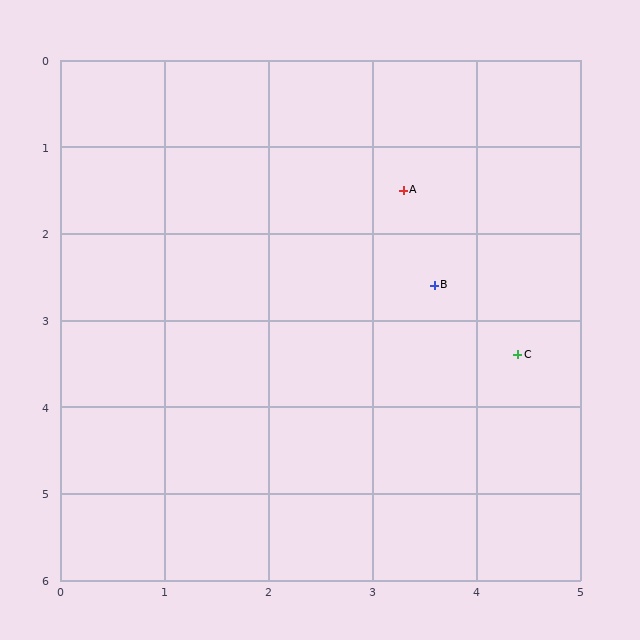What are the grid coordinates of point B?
Point B is at approximately (3.6, 2.6).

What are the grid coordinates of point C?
Point C is at approximately (4.4, 3.4).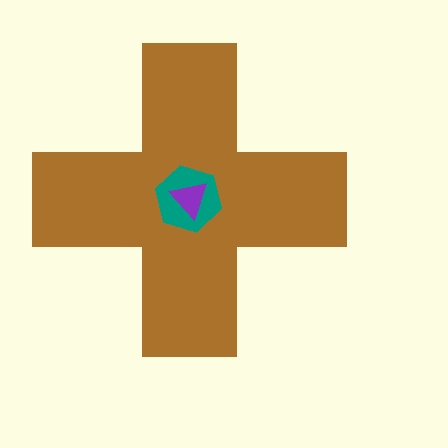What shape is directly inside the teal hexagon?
The purple triangle.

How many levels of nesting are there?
3.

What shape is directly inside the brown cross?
The teal hexagon.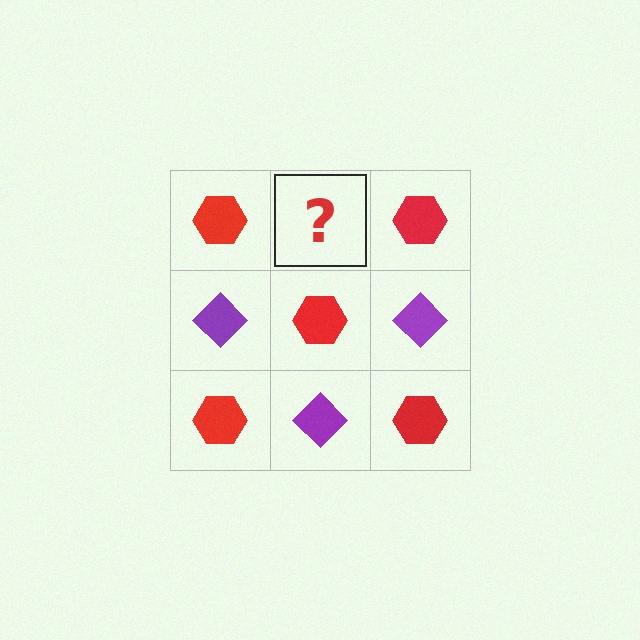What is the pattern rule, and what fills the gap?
The rule is that it alternates red hexagon and purple diamond in a checkerboard pattern. The gap should be filled with a purple diamond.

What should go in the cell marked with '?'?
The missing cell should contain a purple diamond.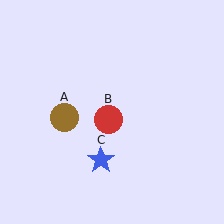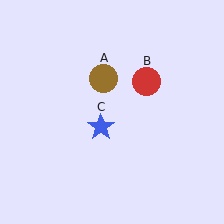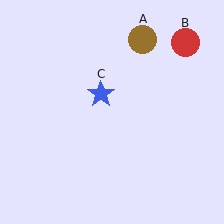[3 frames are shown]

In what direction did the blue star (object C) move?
The blue star (object C) moved up.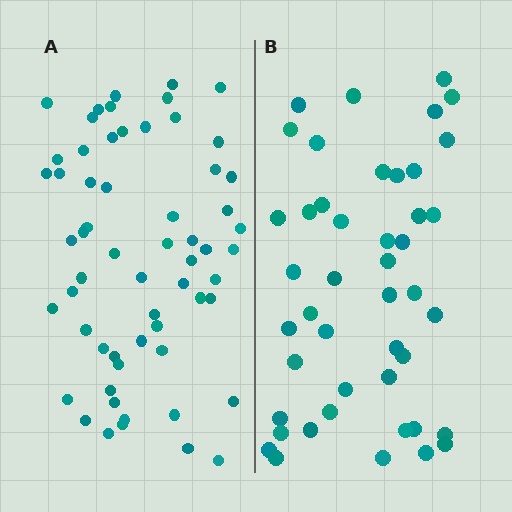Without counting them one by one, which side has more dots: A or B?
Region A (the left region) has more dots.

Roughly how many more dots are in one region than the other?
Region A has approximately 15 more dots than region B.